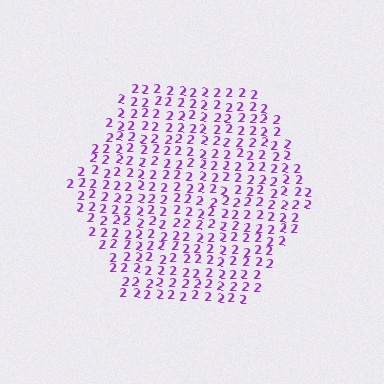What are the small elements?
The small elements are digit 2's.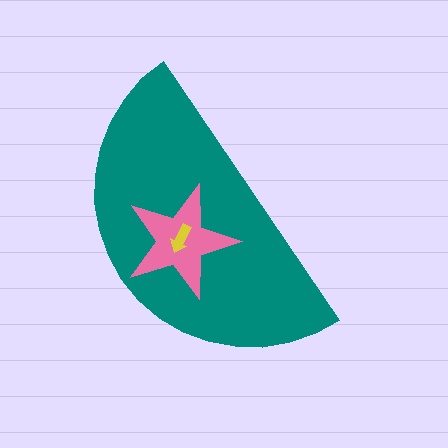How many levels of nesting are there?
3.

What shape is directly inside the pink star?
The yellow arrow.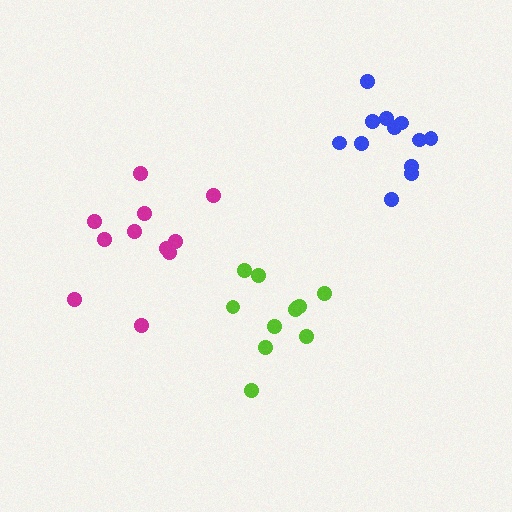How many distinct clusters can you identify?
There are 3 distinct clusters.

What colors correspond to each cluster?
The clusters are colored: blue, lime, magenta.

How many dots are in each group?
Group 1: 12 dots, Group 2: 11 dots, Group 3: 11 dots (34 total).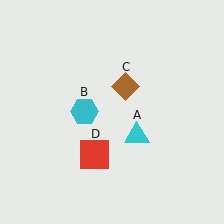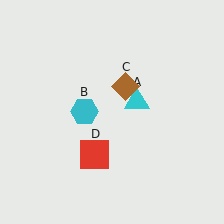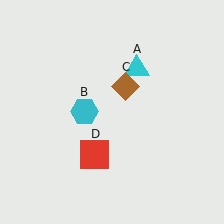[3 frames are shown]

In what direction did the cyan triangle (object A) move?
The cyan triangle (object A) moved up.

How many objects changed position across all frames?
1 object changed position: cyan triangle (object A).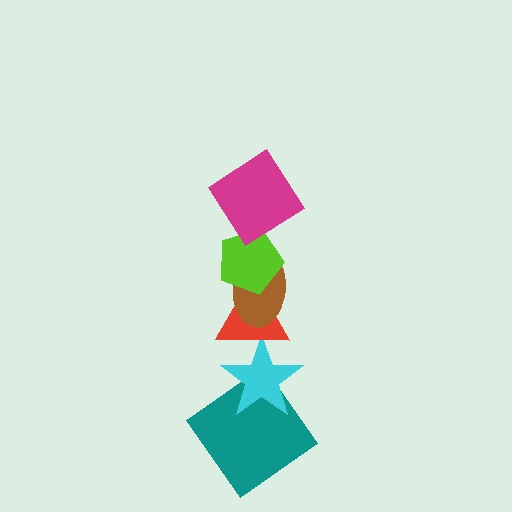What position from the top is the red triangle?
The red triangle is 4th from the top.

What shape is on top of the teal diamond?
The cyan star is on top of the teal diamond.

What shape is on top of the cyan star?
The red triangle is on top of the cyan star.